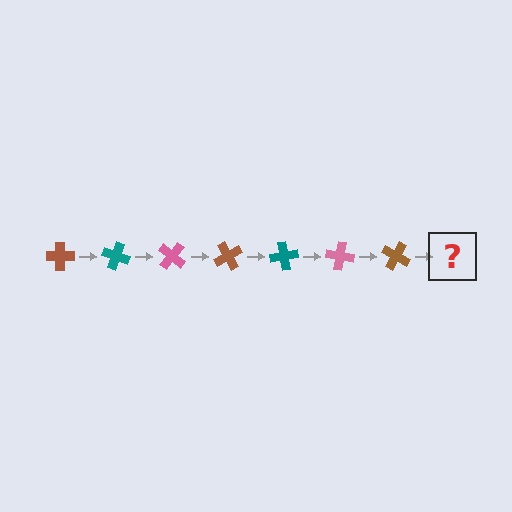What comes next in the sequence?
The next element should be a teal cross, rotated 140 degrees from the start.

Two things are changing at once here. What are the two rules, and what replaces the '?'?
The two rules are that it rotates 20 degrees each step and the color cycles through brown, teal, and pink. The '?' should be a teal cross, rotated 140 degrees from the start.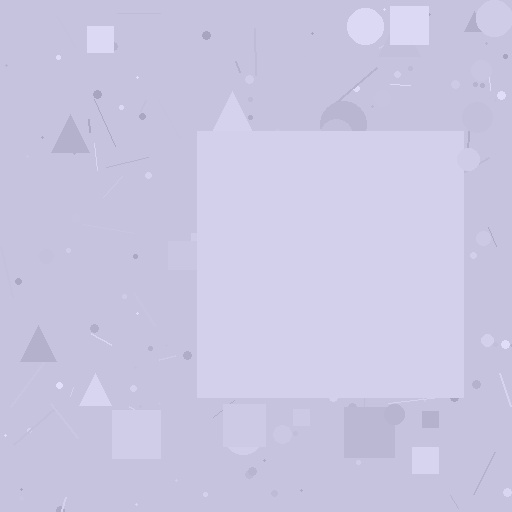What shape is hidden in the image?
A square is hidden in the image.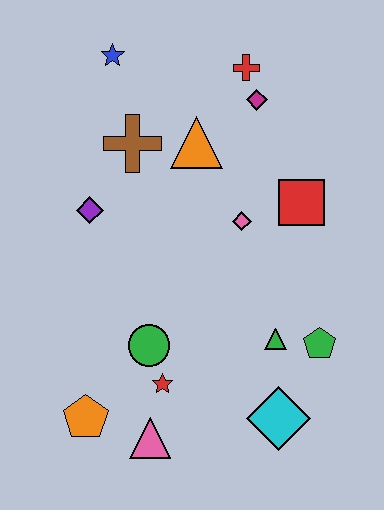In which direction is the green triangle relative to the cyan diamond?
The green triangle is above the cyan diamond.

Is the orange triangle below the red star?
No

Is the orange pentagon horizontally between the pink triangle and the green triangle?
No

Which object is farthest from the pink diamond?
The orange pentagon is farthest from the pink diamond.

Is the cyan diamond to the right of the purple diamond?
Yes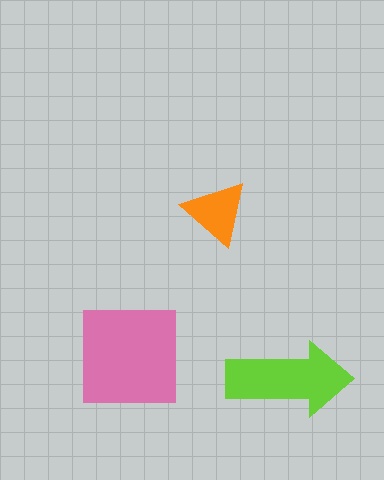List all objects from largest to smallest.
The pink square, the lime arrow, the orange triangle.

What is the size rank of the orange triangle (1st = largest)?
3rd.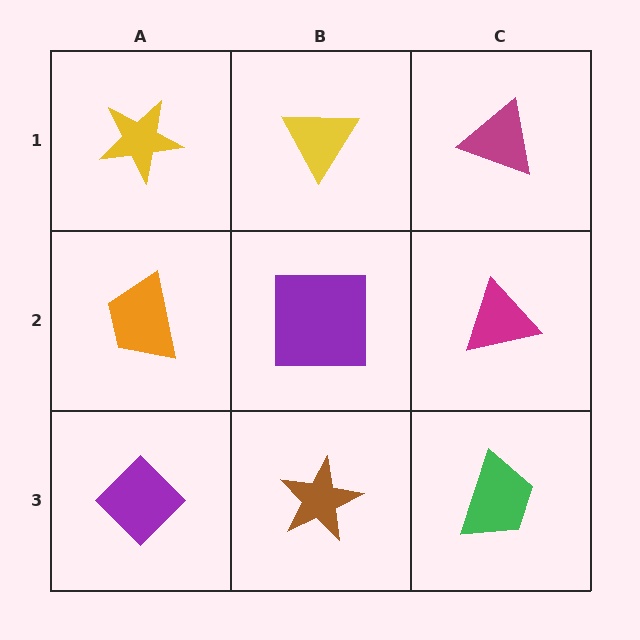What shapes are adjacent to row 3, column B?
A purple square (row 2, column B), a purple diamond (row 3, column A), a green trapezoid (row 3, column C).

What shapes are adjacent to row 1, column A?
An orange trapezoid (row 2, column A), a yellow triangle (row 1, column B).